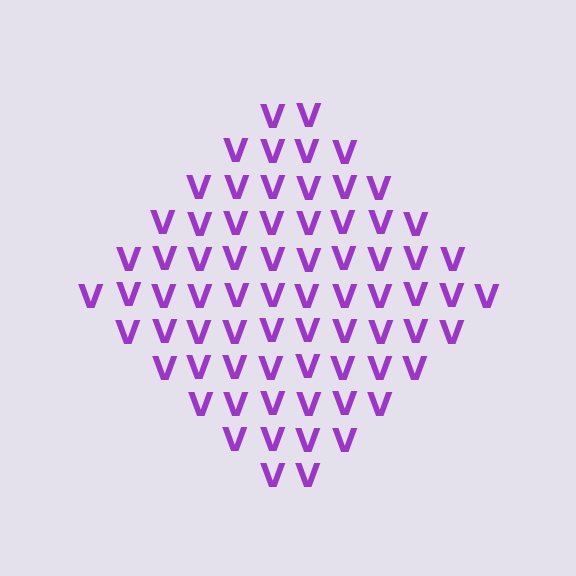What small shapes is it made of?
It is made of small letter V's.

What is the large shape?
The large shape is a diamond.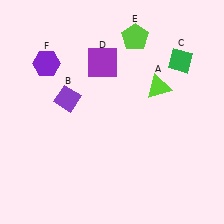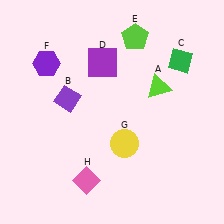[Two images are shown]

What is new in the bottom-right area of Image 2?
A yellow circle (G) was added in the bottom-right area of Image 2.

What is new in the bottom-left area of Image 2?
A pink diamond (H) was added in the bottom-left area of Image 2.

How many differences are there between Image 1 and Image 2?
There are 2 differences between the two images.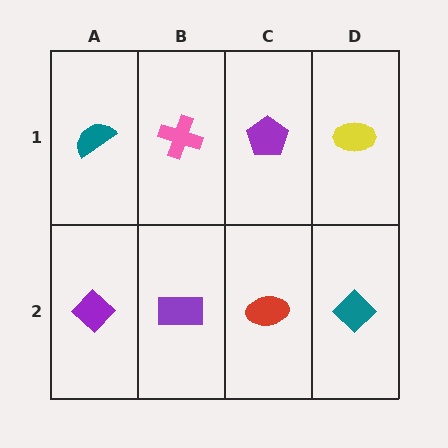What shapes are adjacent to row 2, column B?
A pink cross (row 1, column B), a purple diamond (row 2, column A), a red ellipse (row 2, column C).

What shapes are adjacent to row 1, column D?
A teal diamond (row 2, column D), a purple pentagon (row 1, column C).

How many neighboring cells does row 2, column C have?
3.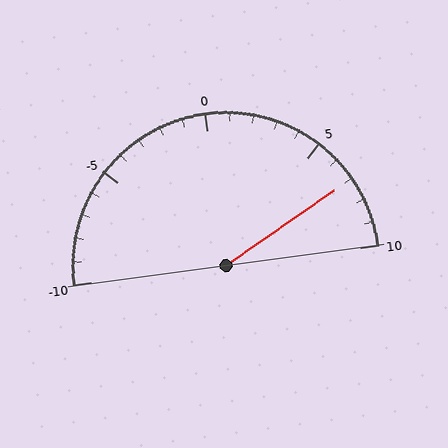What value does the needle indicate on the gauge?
The needle indicates approximately 7.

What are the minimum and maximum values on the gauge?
The gauge ranges from -10 to 10.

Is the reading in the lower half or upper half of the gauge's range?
The reading is in the upper half of the range (-10 to 10).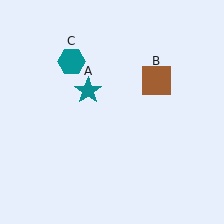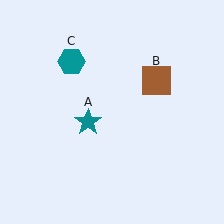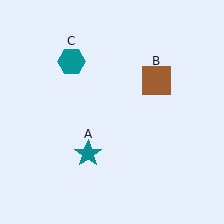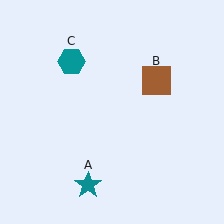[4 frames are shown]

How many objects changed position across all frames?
1 object changed position: teal star (object A).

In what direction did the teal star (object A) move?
The teal star (object A) moved down.